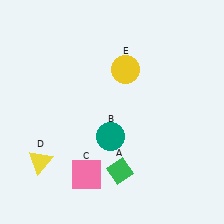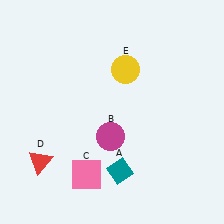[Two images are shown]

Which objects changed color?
A changed from green to teal. B changed from teal to magenta. D changed from yellow to red.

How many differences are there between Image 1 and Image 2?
There are 3 differences between the two images.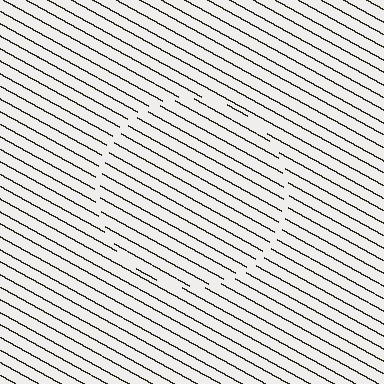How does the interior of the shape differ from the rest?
The interior of the shape contains the same grating, shifted by half a period — the contour is defined by the phase discontinuity where line-ends from the inner and outer gratings abut.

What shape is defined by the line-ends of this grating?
An illusory circle. The interior of the shape contains the same grating, shifted by half a period — the contour is defined by the phase discontinuity where line-ends from the inner and outer gratings abut.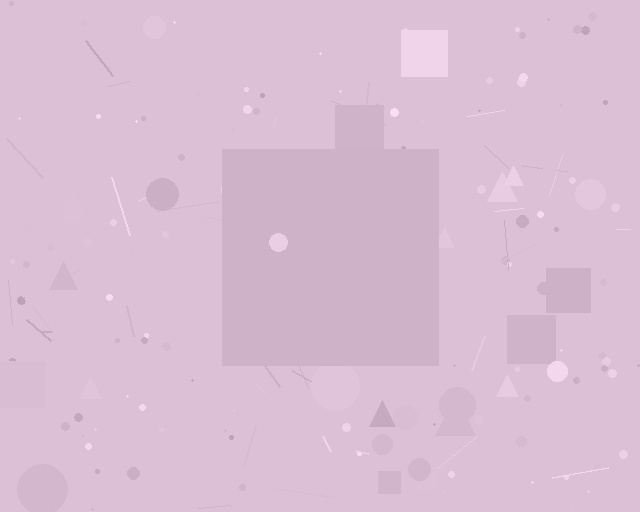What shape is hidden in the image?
A square is hidden in the image.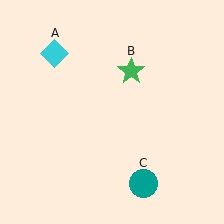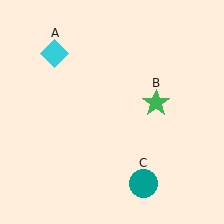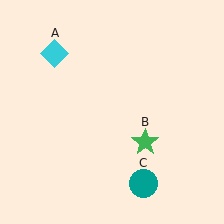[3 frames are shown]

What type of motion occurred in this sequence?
The green star (object B) rotated clockwise around the center of the scene.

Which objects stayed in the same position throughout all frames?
Cyan diamond (object A) and teal circle (object C) remained stationary.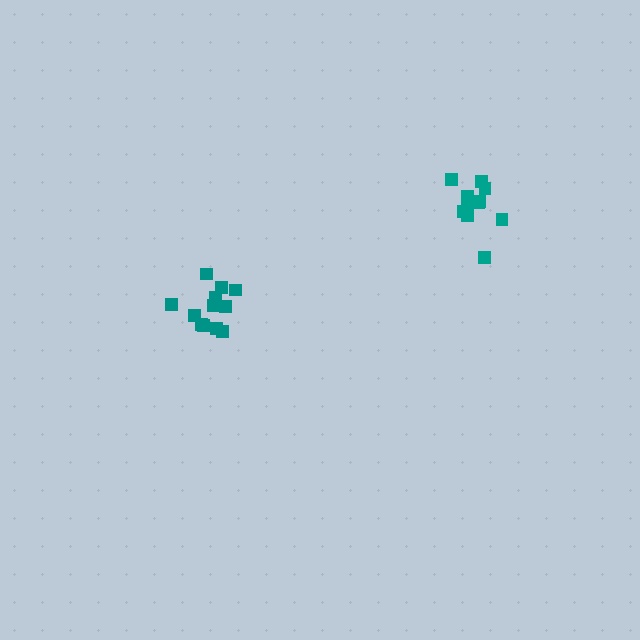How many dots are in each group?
Group 1: 11 dots, Group 2: 12 dots (23 total).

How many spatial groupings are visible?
There are 2 spatial groupings.